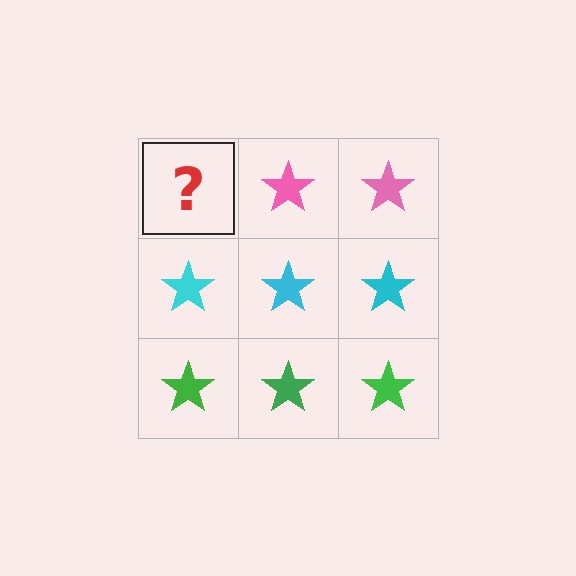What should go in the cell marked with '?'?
The missing cell should contain a pink star.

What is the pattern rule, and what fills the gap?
The rule is that each row has a consistent color. The gap should be filled with a pink star.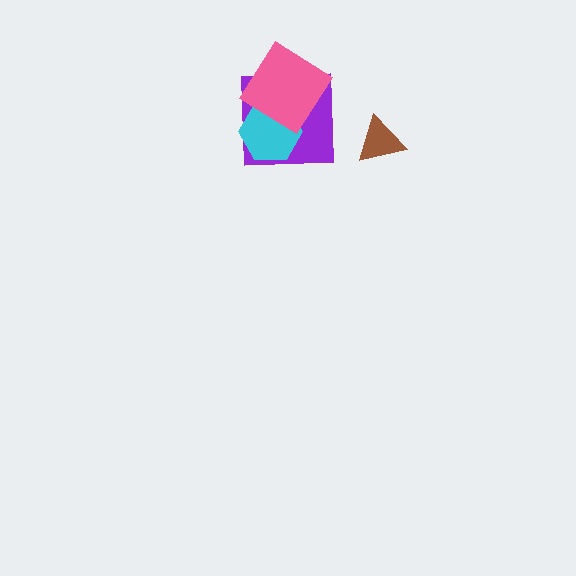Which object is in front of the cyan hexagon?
The pink diamond is in front of the cyan hexagon.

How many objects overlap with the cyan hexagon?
2 objects overlap with the cyan hexagon.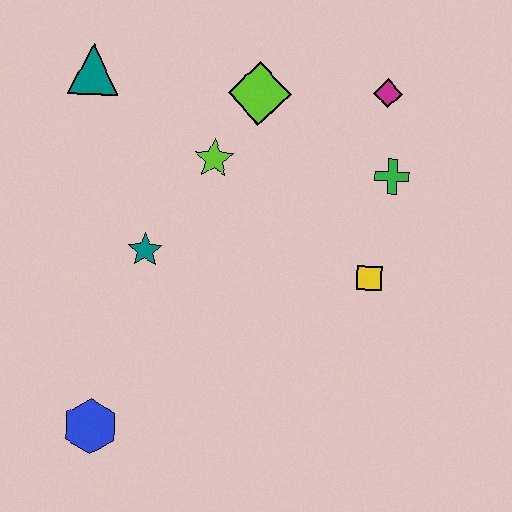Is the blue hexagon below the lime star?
Yes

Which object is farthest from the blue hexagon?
The magenta diamond is farthest from the blue hexagon.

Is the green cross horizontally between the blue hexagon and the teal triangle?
No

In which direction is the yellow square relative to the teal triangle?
The yellow square is to the right of the teal triangle.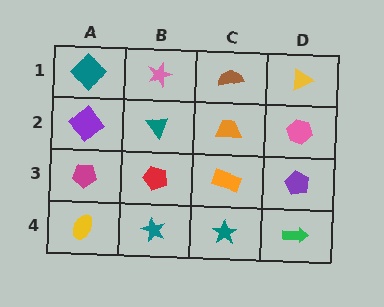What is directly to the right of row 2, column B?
An orange trapezoid.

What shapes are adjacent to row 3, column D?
A pink hexagon (row 2, column D), a green arrow (row 4, column D), an orange rectangle (row 3, column C).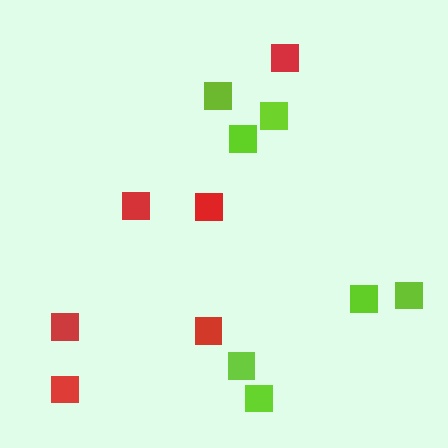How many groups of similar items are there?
There are 2 groups: one group of lime squares (7) and one group of red squares (6).